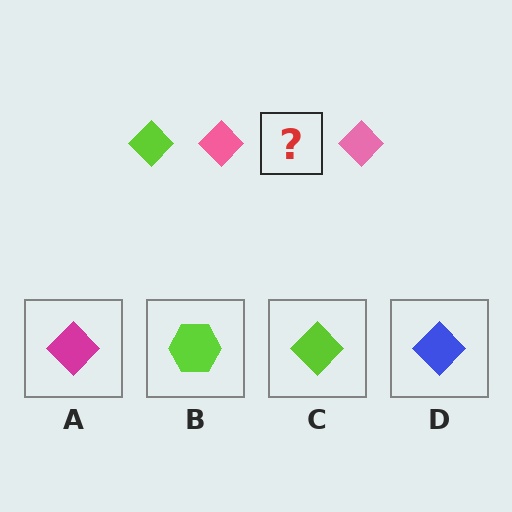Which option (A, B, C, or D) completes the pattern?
C.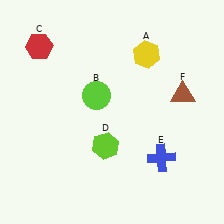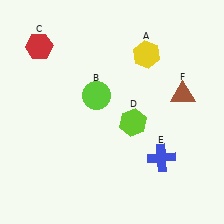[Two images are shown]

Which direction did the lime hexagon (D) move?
The lime hexagon (D) moved right.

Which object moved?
The lime hexagon (D) moved right.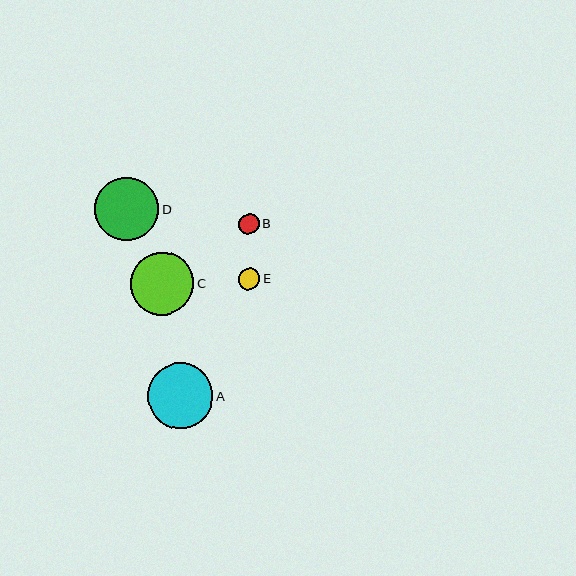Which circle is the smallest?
Circle B is the smallest with a size of approximately 20 pixels.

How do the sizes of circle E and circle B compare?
Circle E and circle B are approximately the same size.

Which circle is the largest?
Circle A is the largest with a size of approximately 66 pixels.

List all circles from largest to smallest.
From largest to smallest: A, D, C, E, B.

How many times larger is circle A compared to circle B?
Circle A is approximately 3.2 times the size of circle B.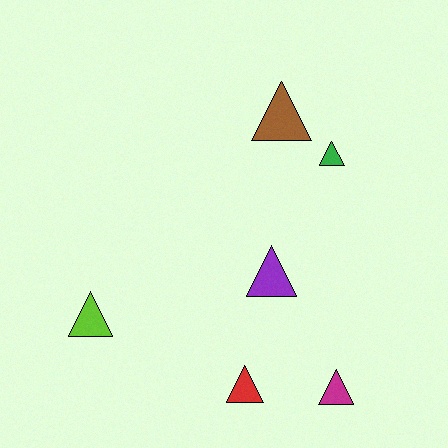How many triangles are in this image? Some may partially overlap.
There are 6 triangles.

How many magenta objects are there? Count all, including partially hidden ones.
There is 1 magenta object.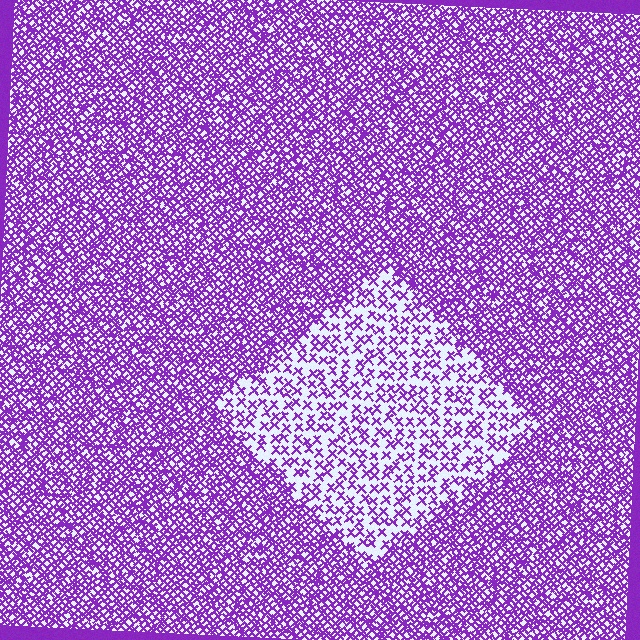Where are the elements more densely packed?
The elements are more densely packed outside the diamond boundary.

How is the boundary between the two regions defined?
The boundary is defined by a change in element density (approximately 2.4x ratio). All elements are the same color, size, and shape.